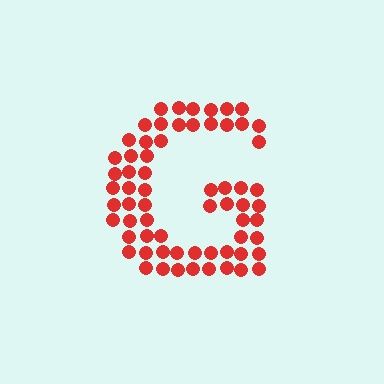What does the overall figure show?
The overall figure shows the letter G.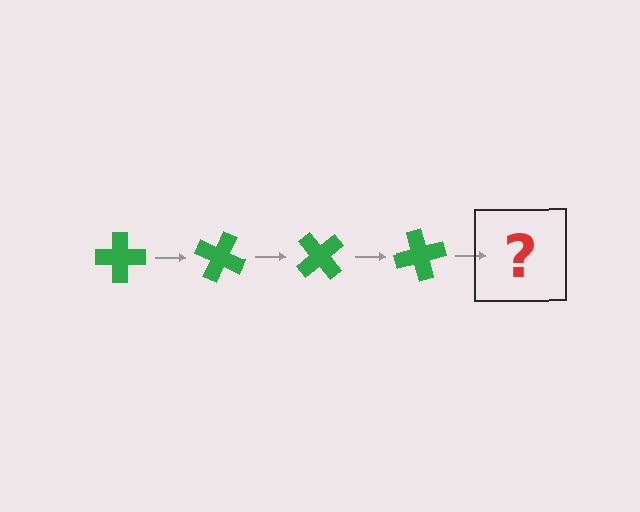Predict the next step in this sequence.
The next step is a green cross rotated 100 degrees.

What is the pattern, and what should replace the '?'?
The pattern is that the cross rotates 25 degrees each step. The '?' should be a green cross rotated 100 degrees.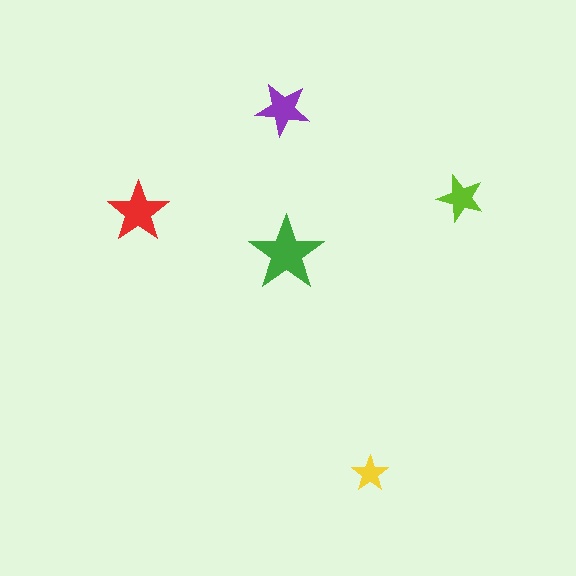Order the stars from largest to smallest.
the green one, the red one, the purple one, the lime one, the yellow one.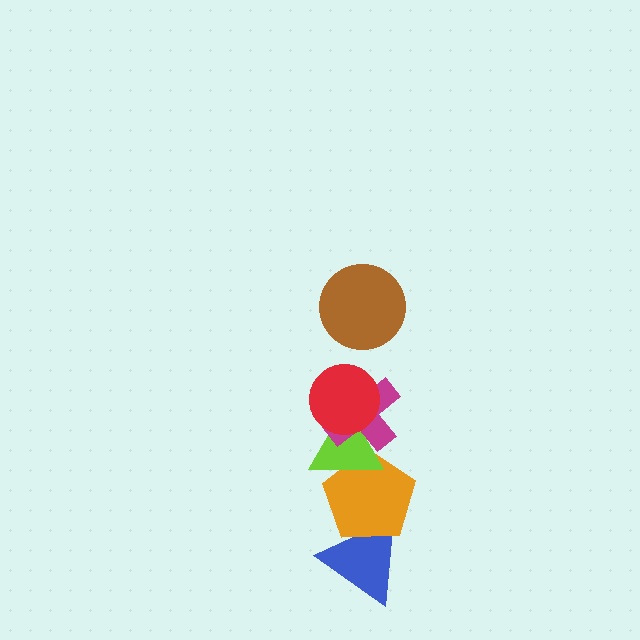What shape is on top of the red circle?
The brown circle is on top of the red circle.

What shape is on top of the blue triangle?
The orange pentagon is on top of the blue triangle.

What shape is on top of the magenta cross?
The red circle is on top of the magenta cross.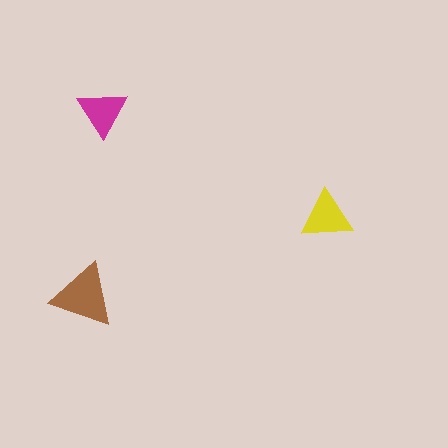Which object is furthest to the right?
The yellow triangle is rightmost.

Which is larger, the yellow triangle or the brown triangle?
The brown one.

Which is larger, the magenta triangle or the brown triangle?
The brown one.